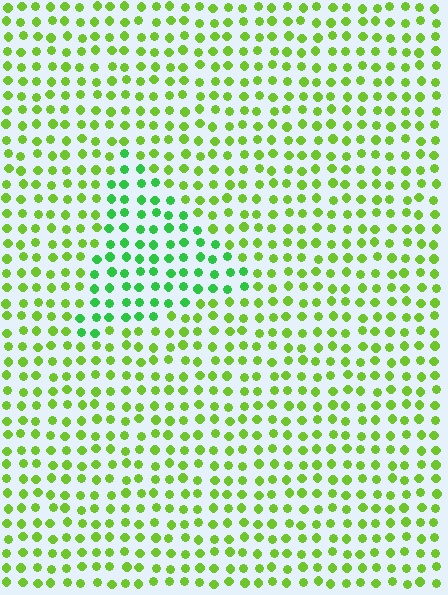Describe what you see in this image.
The image is filled with small lime elements in a uniform arrangement. A triangle-shaped region is visible where the elements are tinted to a slightly different hue, forming a subtle color boundary.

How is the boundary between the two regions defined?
The boundary is defined purely by a slight shift in hue (about 35 degrees). Spacing, size, and orientation are identical on both sides.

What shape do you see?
I see a triangle.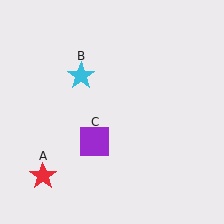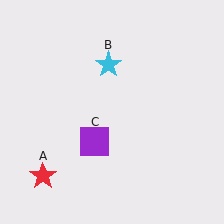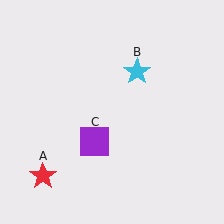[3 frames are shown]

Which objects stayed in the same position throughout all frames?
Red star (object A) and purple square (object C) remained stationary.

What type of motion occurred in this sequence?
The cyan star (object B) rotated clockwise around the center of the scene.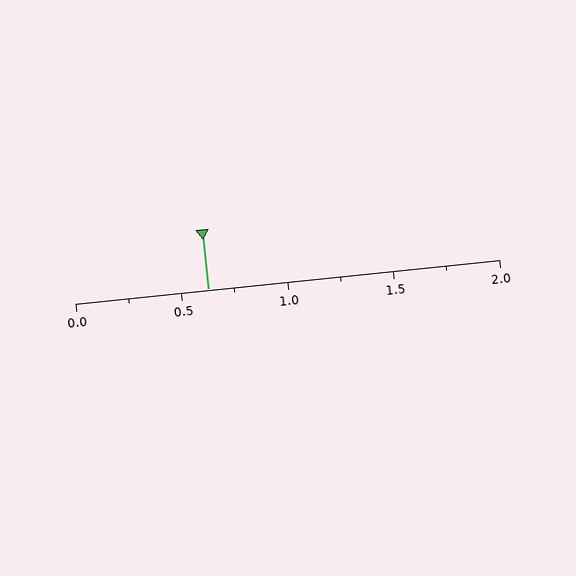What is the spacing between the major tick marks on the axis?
The major ticks are spaced 0.5 apart.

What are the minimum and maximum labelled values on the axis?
The axis runs from 0.0 to 2.0.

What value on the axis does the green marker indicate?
The marker indicates approximately 0.62.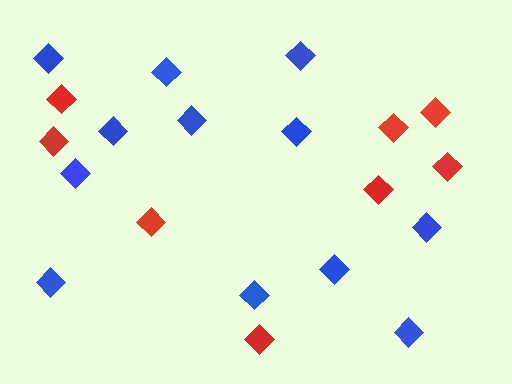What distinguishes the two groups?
There are 2 groups: one group of blue diamonds (12) and one group of red diamonds (8).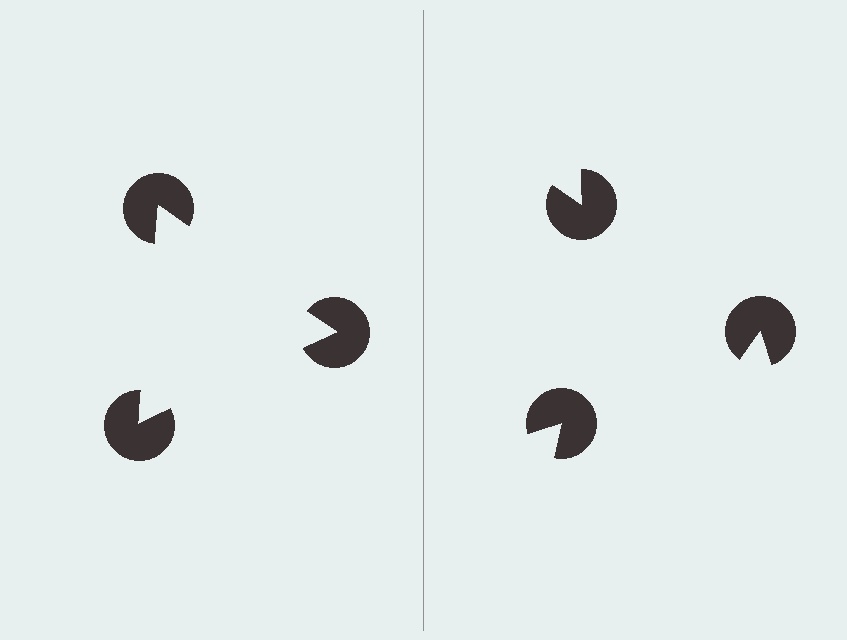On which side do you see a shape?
An illusory triangle appears on the left side. On the right side the wedge cuts are rotated, so no coherent shape forms.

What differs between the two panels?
The pac-man discs are positioned identically on both sides; only the wedge orientations differ. On the left they align to a triangle; on the right they are misaligned.